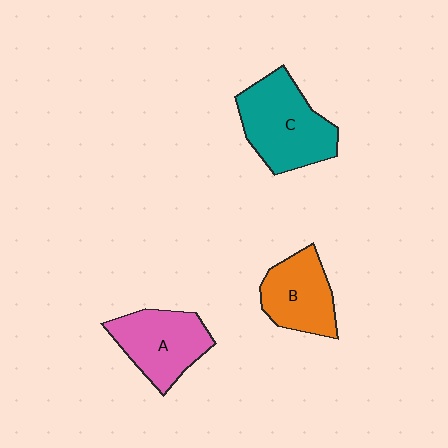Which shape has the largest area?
Shape C (teal).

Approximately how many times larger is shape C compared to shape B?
Approximately 1.4 times.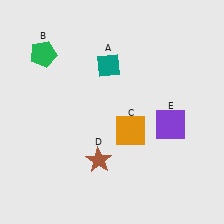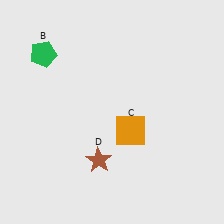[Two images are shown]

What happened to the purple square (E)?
The purple square (E) was removed in Image 2. It was in the bottom-right area of Image 1.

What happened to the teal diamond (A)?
The teal diamond (A) was removed in Image 2. It was in the top-left area of Image 1.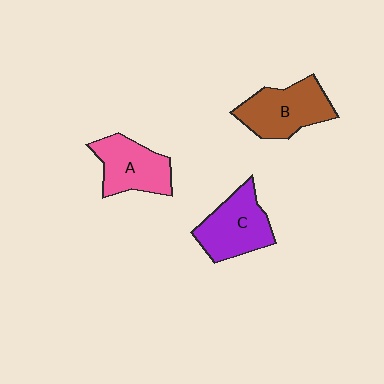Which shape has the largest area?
Shape B (brown).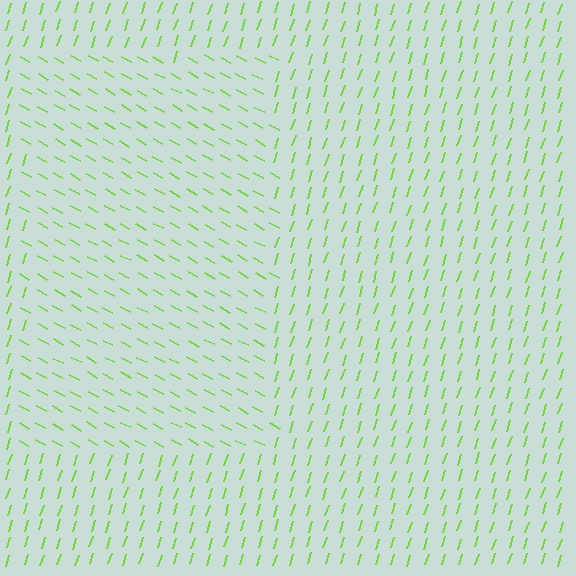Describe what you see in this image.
The image is filled with small lime line segments. A rectangle region in the image has lines oriented differently from the surrounding lines, creating a visible texture boundary.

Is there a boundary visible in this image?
Yes, there is a texture boundary formed by a change in line orientation.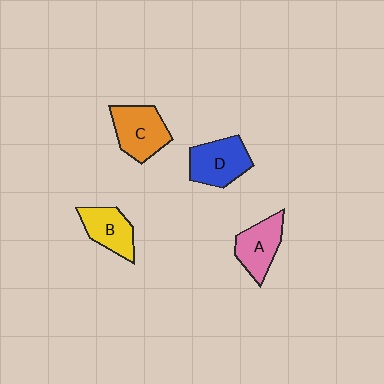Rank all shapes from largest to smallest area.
From largest to smallest: C (orange), D (blue), A (pink), B (yellow).